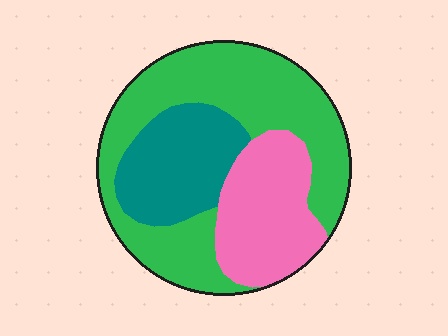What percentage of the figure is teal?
Teal covers 23% of the figure.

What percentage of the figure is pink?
Pink covers about 25% of the figure.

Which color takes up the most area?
Green, at roughly 50%.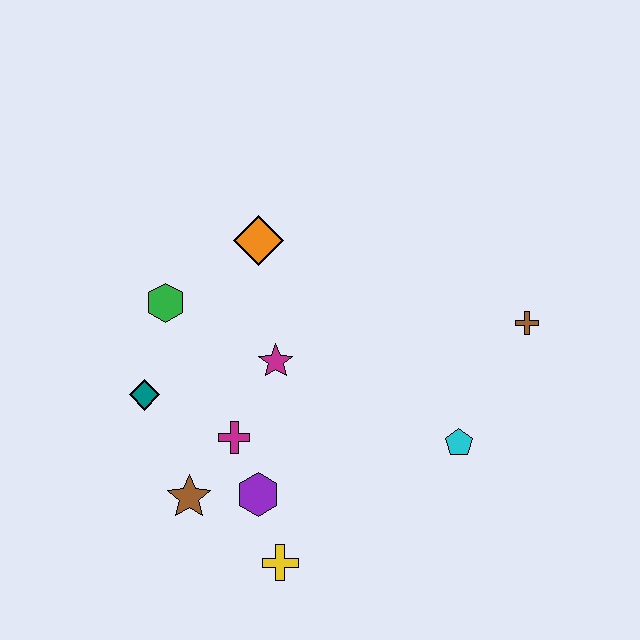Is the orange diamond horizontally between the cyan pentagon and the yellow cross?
No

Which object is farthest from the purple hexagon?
The brown cross is farthest from the purple hexagon.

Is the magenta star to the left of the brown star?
No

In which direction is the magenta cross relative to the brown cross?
The magenta cross is to the left of the brown cross.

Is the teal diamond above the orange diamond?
No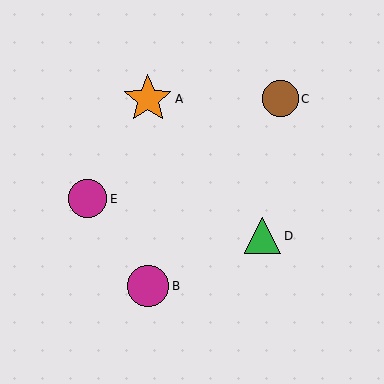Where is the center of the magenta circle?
The center of the magenta circle is at (148, 286).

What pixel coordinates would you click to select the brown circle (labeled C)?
Click at (280, 99) to select the brown circle C.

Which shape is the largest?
The orange star (labeled A) is the largest.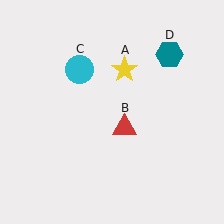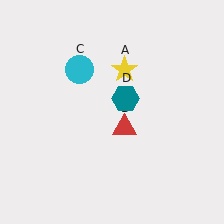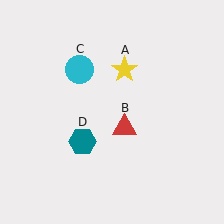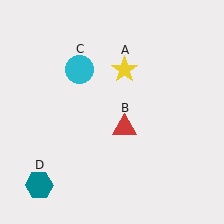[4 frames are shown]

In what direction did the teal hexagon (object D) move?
The teal hexagon (object D) moved down and to the left.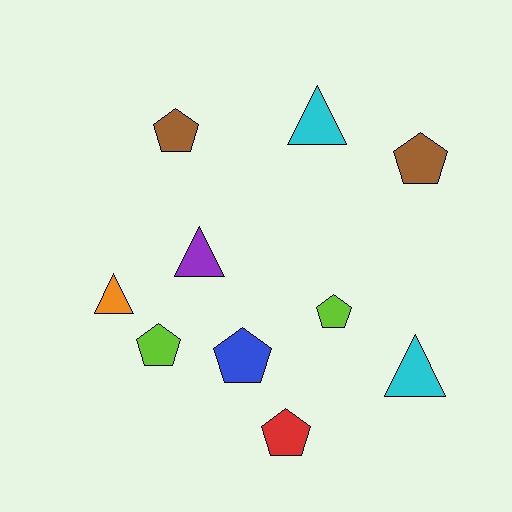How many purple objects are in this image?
There is 1 purple object.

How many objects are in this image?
There are 10 objects.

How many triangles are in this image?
There are 4 triangles.